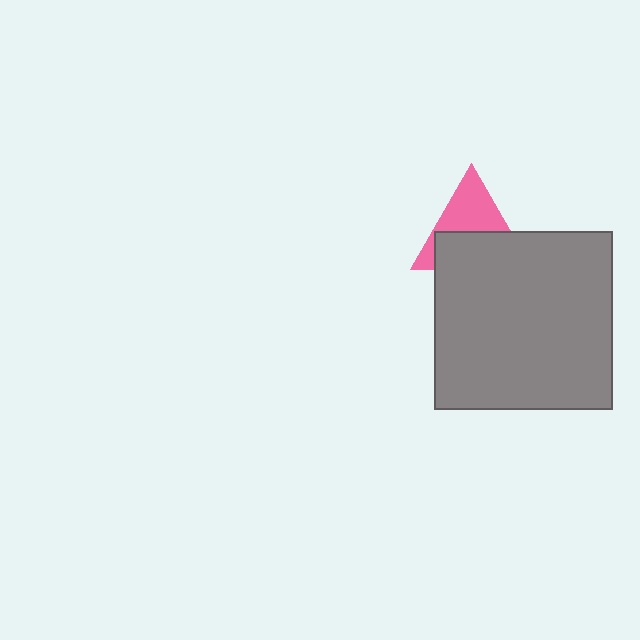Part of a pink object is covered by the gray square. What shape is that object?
It is a triangle.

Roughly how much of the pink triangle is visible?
About half of it is visible (roughly 49%).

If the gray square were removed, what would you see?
You would see the complete pink triangle.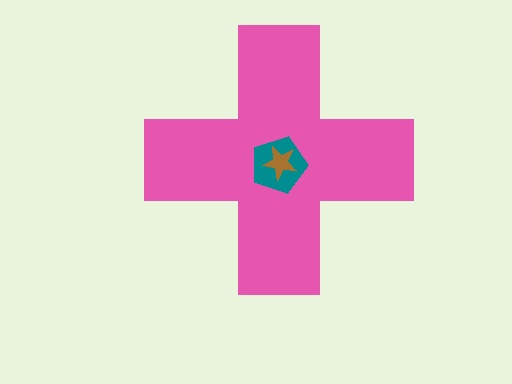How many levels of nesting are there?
3.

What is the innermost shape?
The brown star.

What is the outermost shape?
The pink cross.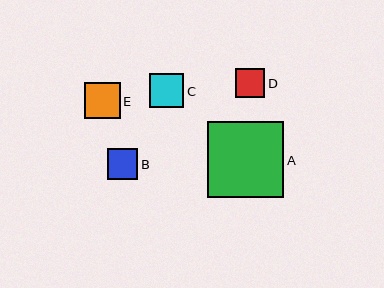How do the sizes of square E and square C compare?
Square E and square C are approximately the same size.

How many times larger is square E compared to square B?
Square E is approximately 1.2 times the size of square B.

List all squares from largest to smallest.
From largest to smallest: A, E, C, B, D.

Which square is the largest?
Square A is the largest with a size of approximately 77 pixels.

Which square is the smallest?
Square D is the smallest with a size of approximately 29 pixels.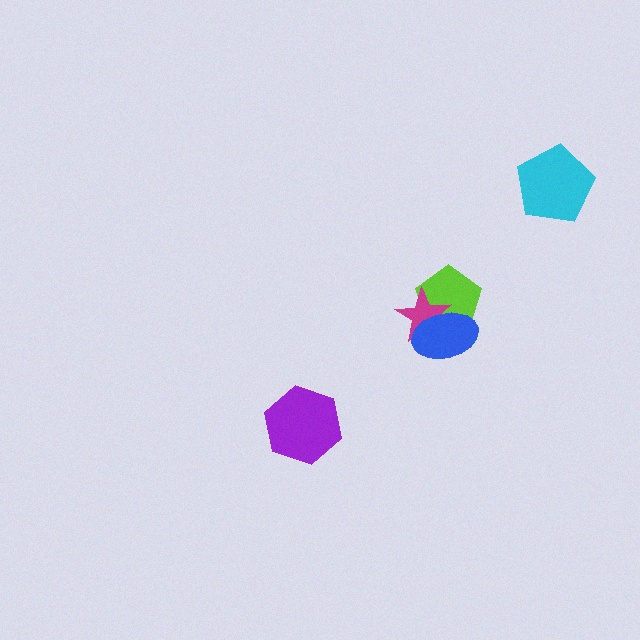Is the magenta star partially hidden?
Yes, it is partially covered by another shape.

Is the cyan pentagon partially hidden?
No, no other shape covers it.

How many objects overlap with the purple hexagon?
0 objects overlap with the purple hexagon.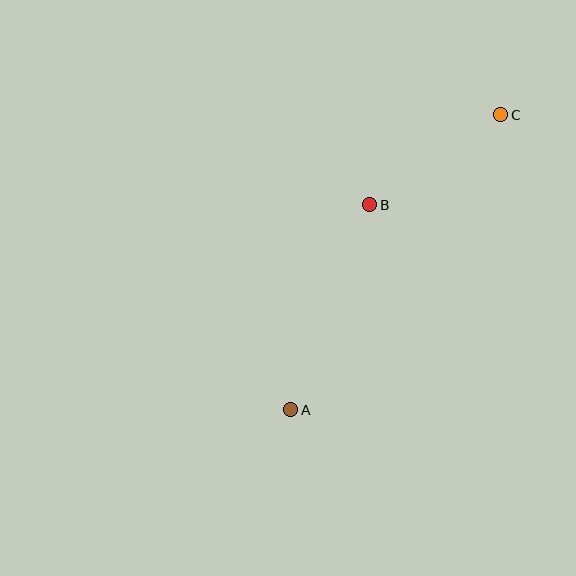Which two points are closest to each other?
Points B and C are closest to each other.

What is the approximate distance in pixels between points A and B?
The distance between A and B is approximately 220 pixels.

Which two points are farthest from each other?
Points A and C are farthest from each other.